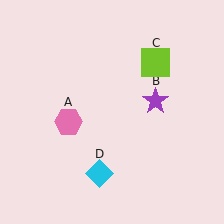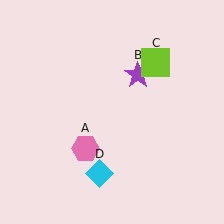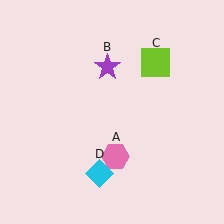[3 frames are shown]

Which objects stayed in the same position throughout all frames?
Lime square (object C) and cyan diamond (object D) remained stationary.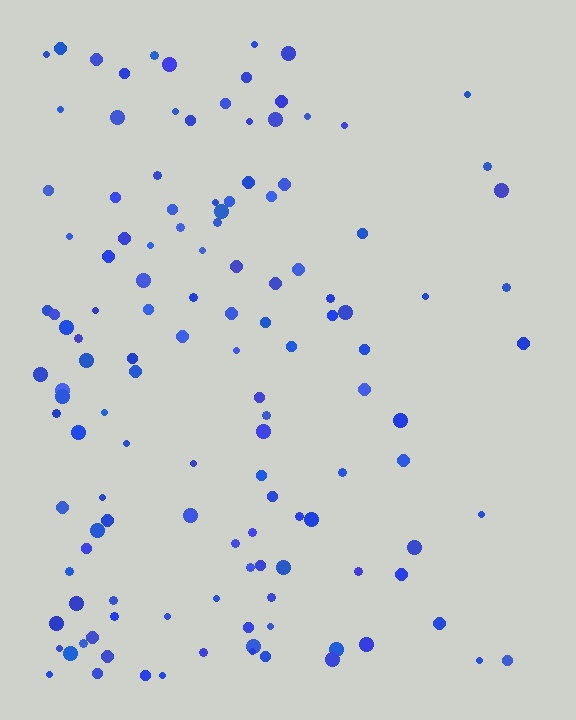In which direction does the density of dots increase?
From right to left, with the left side densest.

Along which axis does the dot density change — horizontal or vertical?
Horizontal.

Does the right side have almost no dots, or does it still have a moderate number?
Still a moderate number, just noticeably fewer than the left.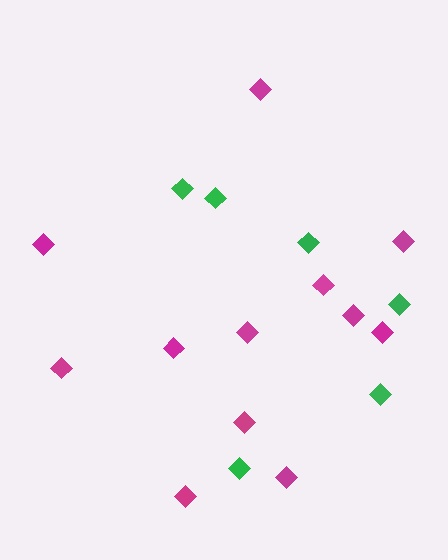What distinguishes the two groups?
There are 2 groups: one group of magenta diamonds (12) and one group of green diamonds (6).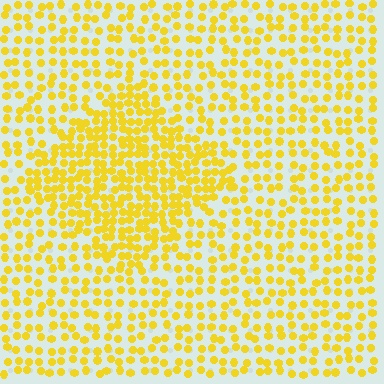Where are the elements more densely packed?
The elements are more densely packed inside the diamond boundary.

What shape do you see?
I see a diamond.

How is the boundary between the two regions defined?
The boundary is defined by a change in element density (approximately 1.9x ratio). All elements are the same color, size, and shape.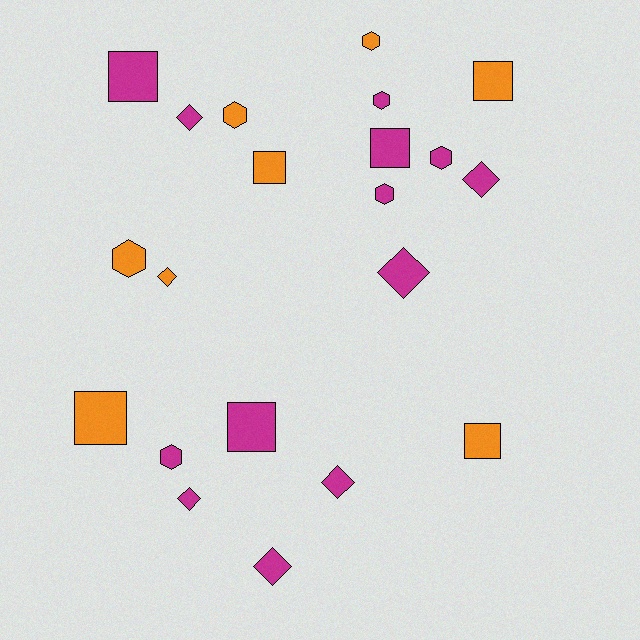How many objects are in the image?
There are 21 objects.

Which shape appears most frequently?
Diamond, with 7 objects.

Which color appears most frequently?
Magenta, with 13 objects.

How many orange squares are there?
There are 4 orange squares.